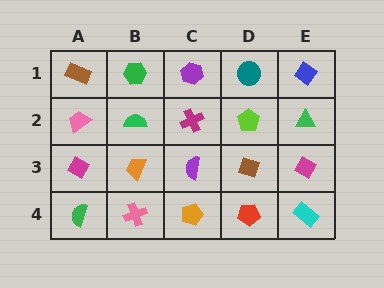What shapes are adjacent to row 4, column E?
A magenta diamond (row 3, column E), a red pentagon (row 4, column D).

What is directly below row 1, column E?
A green triangle.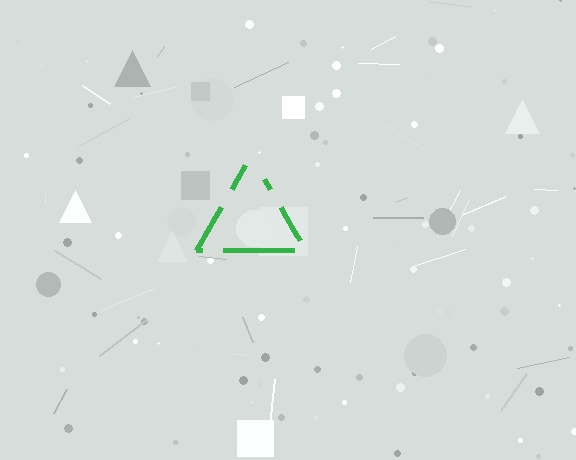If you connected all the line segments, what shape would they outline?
They would outline a triangle.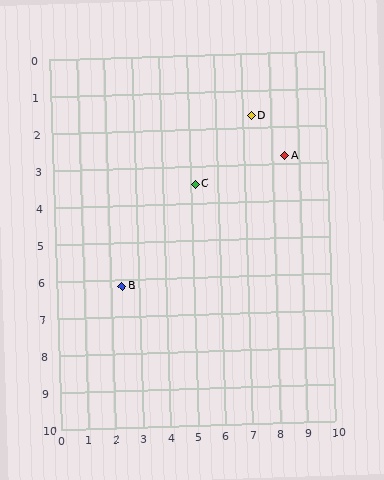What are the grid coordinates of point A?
Point A is at approximately (8.5, 2.8).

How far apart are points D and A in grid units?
Points D and A are about 1.6 grid units apart.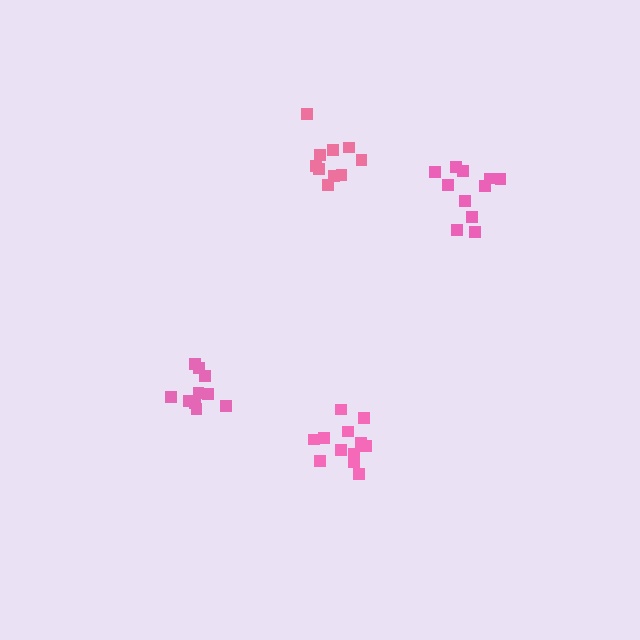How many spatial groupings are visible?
There are 4 spatial groupings.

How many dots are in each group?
Group 1: 11 dots, Group 2: 10 dots, Group 3: 10 dots, Group 4: 12 dots (43 total).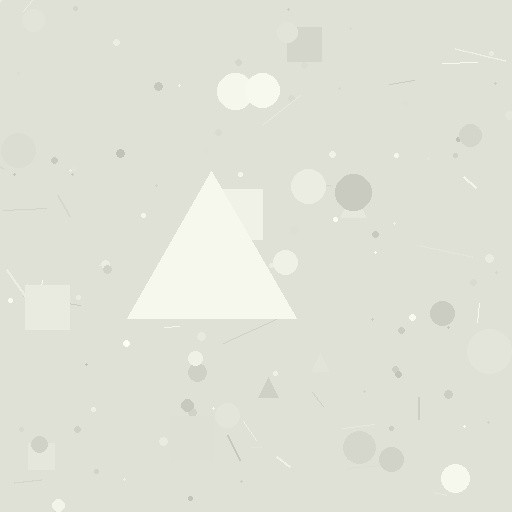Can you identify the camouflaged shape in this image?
The camouflaged shape is a triangle.